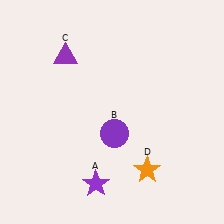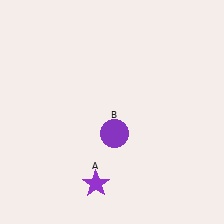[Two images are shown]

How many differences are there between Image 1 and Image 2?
There are 2 differences between the two images.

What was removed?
The orange star (D), the purple triangle (C) were removed in Image 2.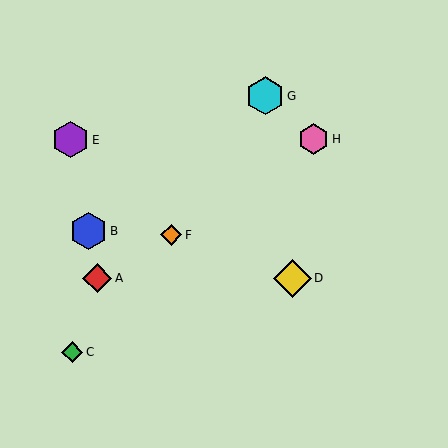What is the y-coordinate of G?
Object G is at y≈96.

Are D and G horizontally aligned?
No, D is at y≈278 and G is at y≈96.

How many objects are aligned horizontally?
2 objects (A, D) are aligned horizontally.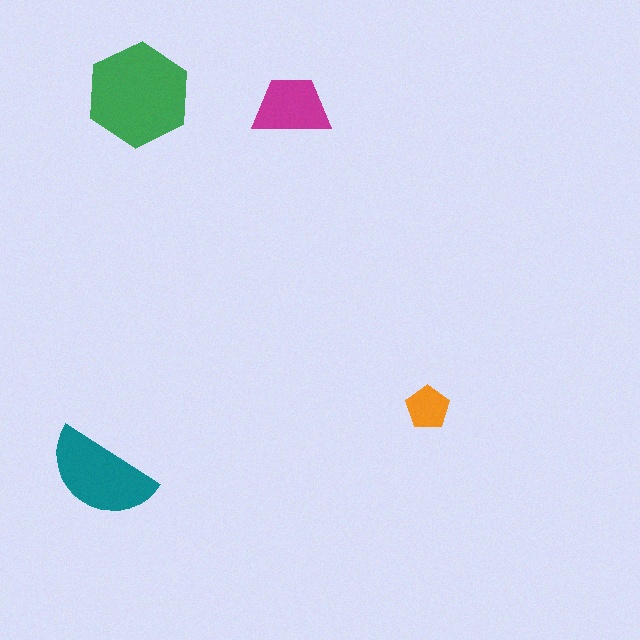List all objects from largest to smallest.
The green hexagon, the teal semicircle, the magenta trapezoid, the orange pentagon.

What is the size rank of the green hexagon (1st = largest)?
1st.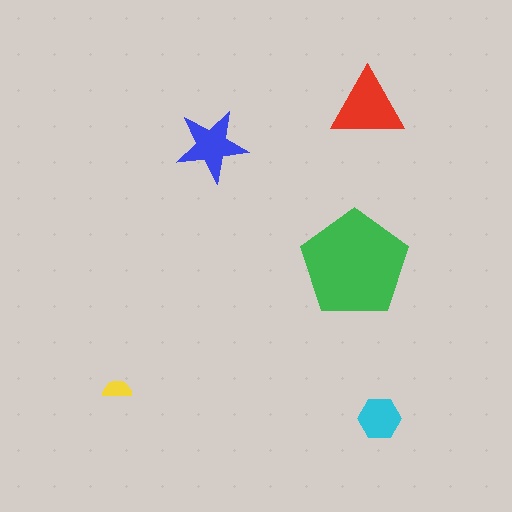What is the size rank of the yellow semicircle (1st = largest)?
5th.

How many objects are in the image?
There are 5 objects in the image.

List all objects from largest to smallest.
The green pentagon, the red triangle, the blue star, the cyan hexagon, the yellow semicircle.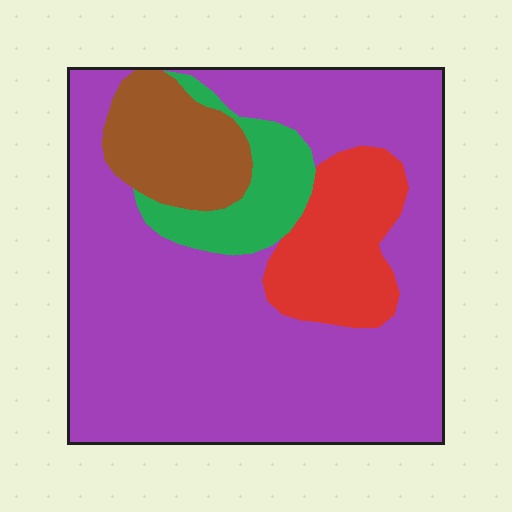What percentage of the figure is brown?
Brown covers 11% of the figure.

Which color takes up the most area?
Purple, at roughly 70%.